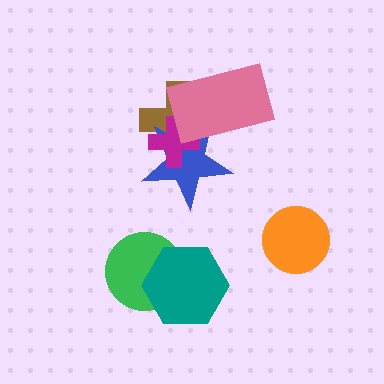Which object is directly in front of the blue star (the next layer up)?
The magenta cross is directly in front of the blue star.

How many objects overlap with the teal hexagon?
1 object overlaps with the teal hexagon.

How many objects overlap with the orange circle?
0 objects overlap with the orange circle.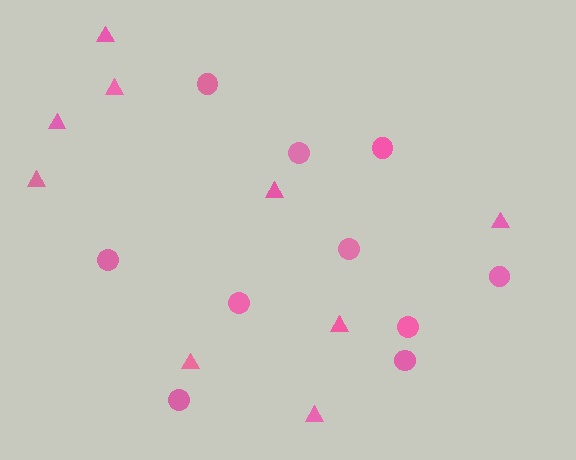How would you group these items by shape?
There are 2 groups: one group of circles (10) and one group of triangles (9).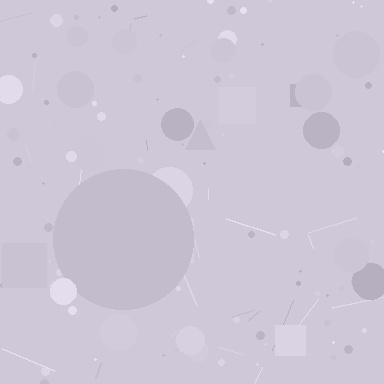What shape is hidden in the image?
A circle is hidden in the image.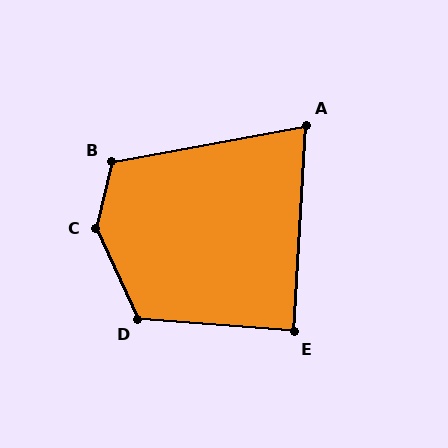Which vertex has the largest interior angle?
C, at approximately 142 degrees.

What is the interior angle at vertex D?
Approximately 119 degrees (obtuse).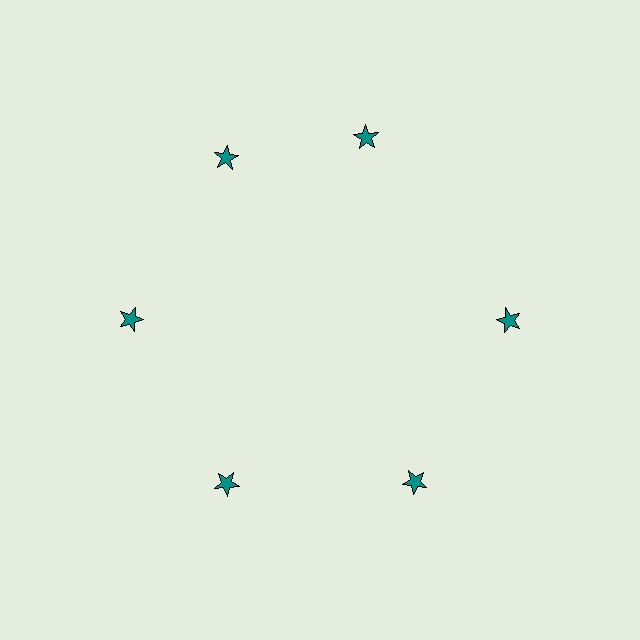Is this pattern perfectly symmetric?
No. The 6 teal stars are arranged in a ring, but one element near the 1 o'clock position is rotated out of alignment along the ring, breaking the 6-fold rotational symmetry.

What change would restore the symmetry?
The symmetry would be restored by rotating it back into even spacing with its neighbors so that all 6 stars sit at equal angles and equal distance from the center.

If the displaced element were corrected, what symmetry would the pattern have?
It would have 6-fold rotational symmetry — the pattern would map onto itself every 60 degrees.